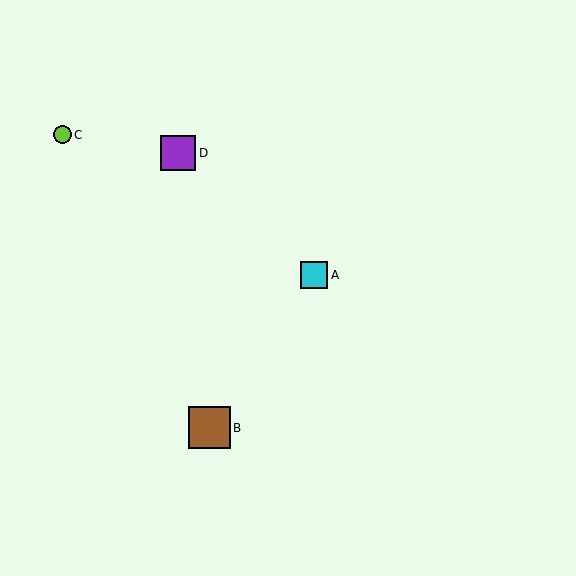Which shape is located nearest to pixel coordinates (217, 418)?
The brown square (labeled B) at (209, 428) is nearest to that location.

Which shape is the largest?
The brown square (labeled B) is the largest.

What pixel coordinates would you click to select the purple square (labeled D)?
Click at (178, 153) to select the purple square D.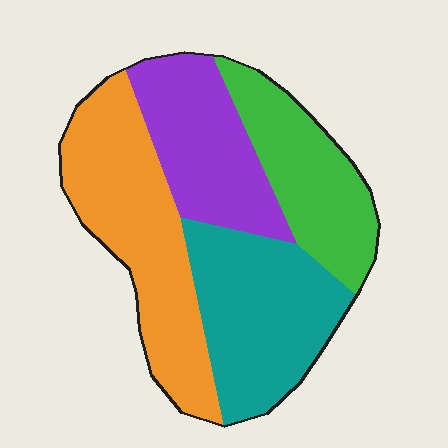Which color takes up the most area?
Orange, at roughly 30%.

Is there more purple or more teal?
Teal.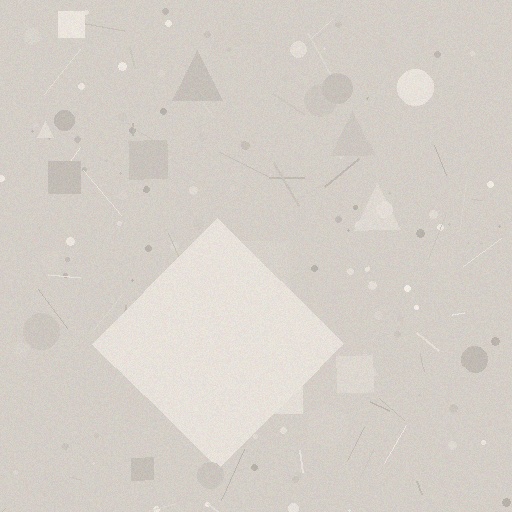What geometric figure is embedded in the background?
A diamond is embedded in the background.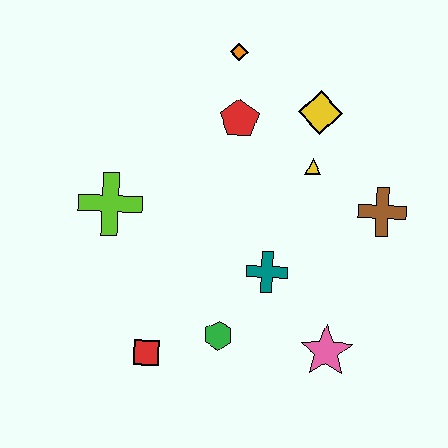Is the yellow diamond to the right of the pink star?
No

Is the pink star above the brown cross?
No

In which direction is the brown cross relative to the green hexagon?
The brown cross is to the right of the green hexagon.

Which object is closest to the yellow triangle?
The yellow diamond is closest to the yellow triangle.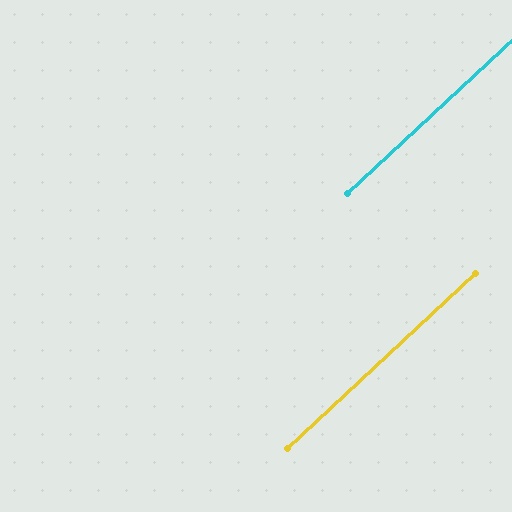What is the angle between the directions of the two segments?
Approximately 0 degrees.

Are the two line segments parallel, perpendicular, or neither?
Parallel — their directions differ by only 0.2°.